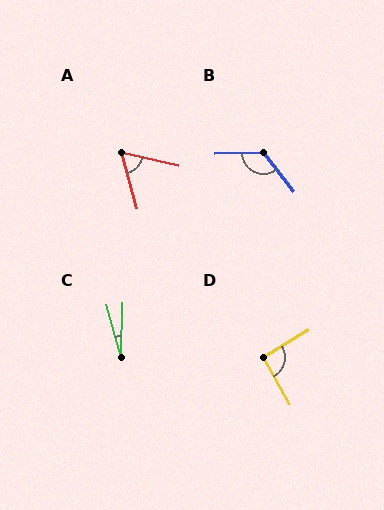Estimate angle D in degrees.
Approximately 93 degrees.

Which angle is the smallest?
C, at approximately 16 degrees.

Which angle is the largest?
B, at approximately 127 degrees.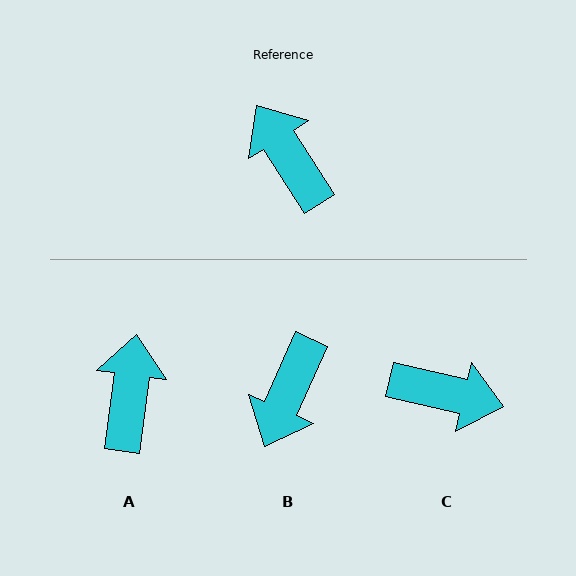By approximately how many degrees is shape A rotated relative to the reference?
Approximately 40 degrees clockwise.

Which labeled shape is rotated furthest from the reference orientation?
C, about 135 degrees away.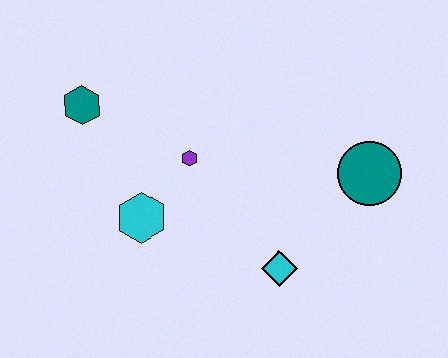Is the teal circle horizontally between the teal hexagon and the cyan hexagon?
No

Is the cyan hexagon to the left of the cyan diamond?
Yes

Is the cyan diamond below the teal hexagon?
Yes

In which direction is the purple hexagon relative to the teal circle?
The purple hexagon is to the left of the teal circle.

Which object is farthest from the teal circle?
The teal hexagon is farthest from the teal circle.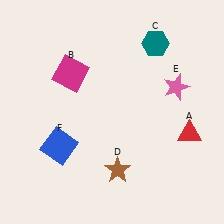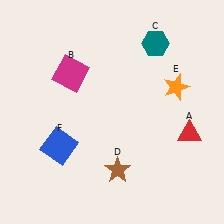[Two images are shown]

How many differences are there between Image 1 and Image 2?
There is 1 difference between the two images.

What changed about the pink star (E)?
In Image 1, E is pink. In Image 2, it changed to orange.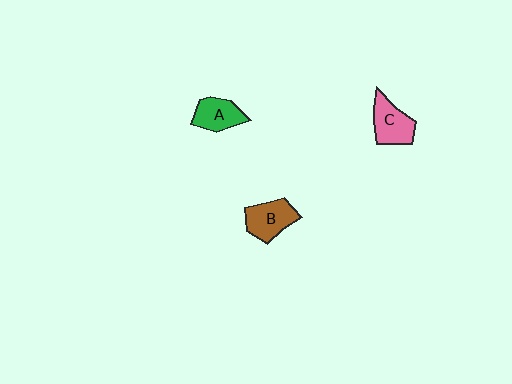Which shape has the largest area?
Shape B (brown).